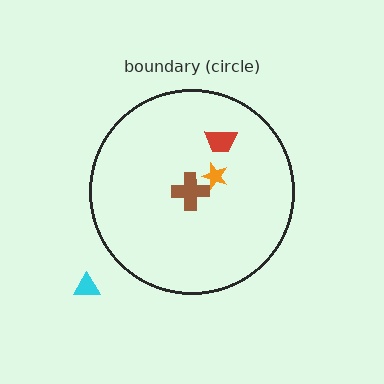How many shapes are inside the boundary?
3 inside, 1 outside.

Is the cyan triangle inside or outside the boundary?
Outside.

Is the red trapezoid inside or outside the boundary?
Inside.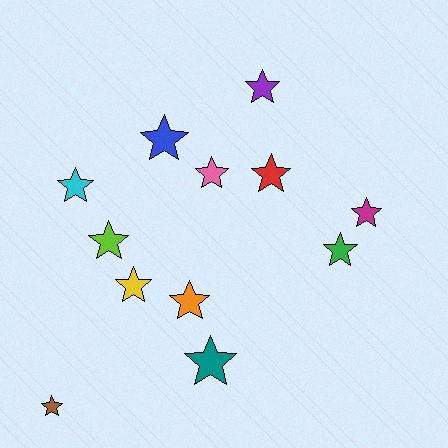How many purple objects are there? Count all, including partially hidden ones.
There is 1 purple object.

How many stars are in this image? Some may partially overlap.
There are 12 stars.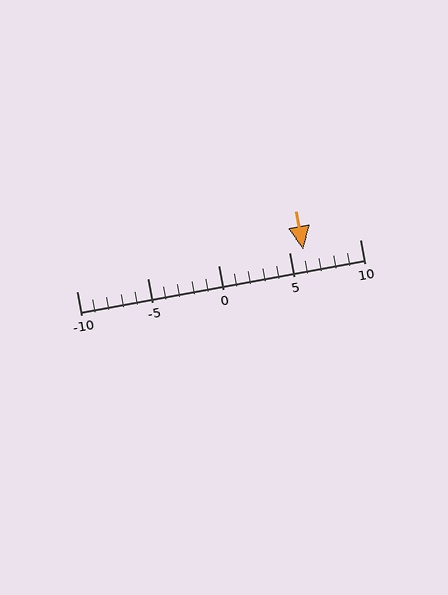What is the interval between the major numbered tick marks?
The major tick marks are spaced 5 units apart.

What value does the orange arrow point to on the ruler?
The orange arrow points to approximately 6.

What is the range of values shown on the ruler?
The ruler shows values from -10 to 10.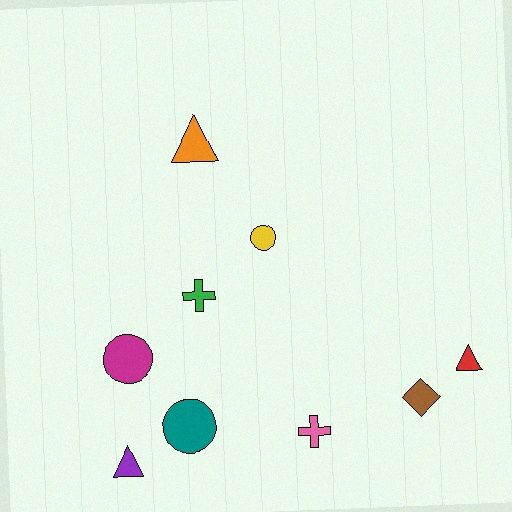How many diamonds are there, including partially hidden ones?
There is 1 diamond.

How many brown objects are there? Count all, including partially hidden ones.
There is 1 brown object.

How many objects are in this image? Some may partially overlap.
There are 9 objects.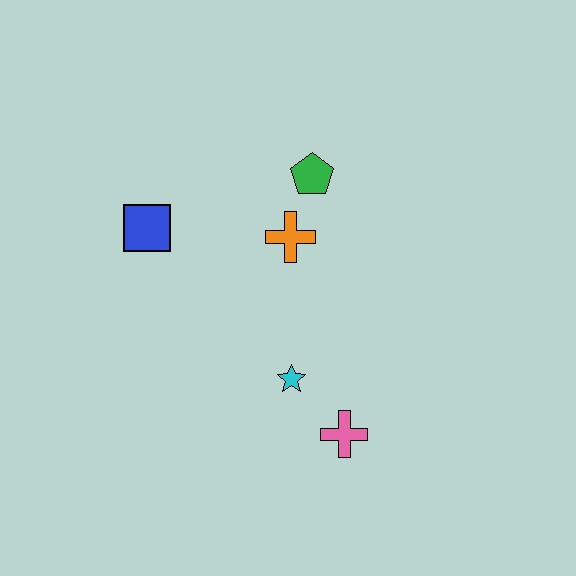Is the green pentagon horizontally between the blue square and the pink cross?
Yes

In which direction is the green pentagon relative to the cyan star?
The green pentagon is above the cyan star.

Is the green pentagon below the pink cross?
No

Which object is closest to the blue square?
The orange cross is closest to the blue square.